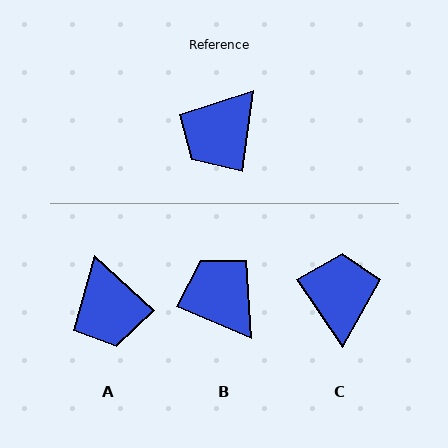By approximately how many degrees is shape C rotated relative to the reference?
Approximately 138 degrees clockwise.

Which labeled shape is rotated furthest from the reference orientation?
C, about 138 degrees away.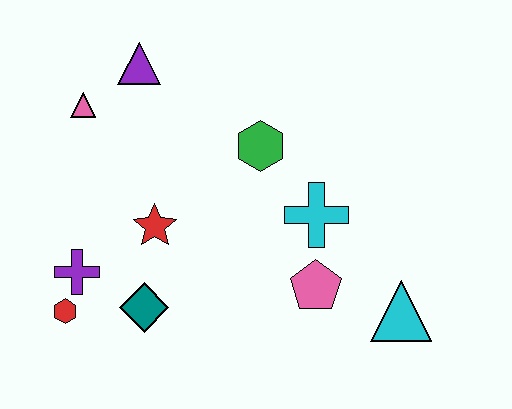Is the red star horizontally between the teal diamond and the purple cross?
No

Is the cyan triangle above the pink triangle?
No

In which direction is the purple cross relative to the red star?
The purple cross is to the left of the red star.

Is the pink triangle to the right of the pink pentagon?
No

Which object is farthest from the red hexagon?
The cyan triangle is farthest from the red hexagon.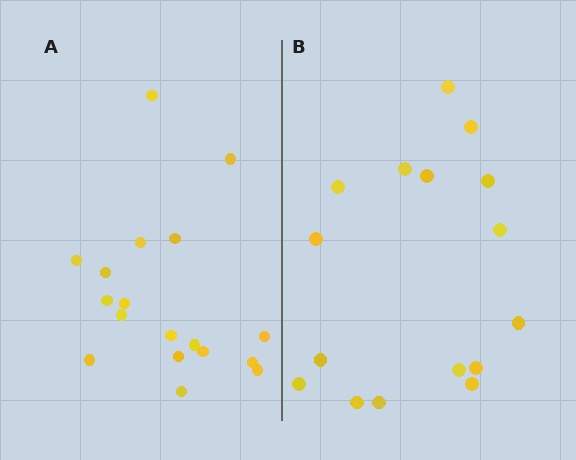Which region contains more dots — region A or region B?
Region A (the left region) has more dots.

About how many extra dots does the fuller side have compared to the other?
Region A has just a few more — roughly 2 or 3 more dots than region B.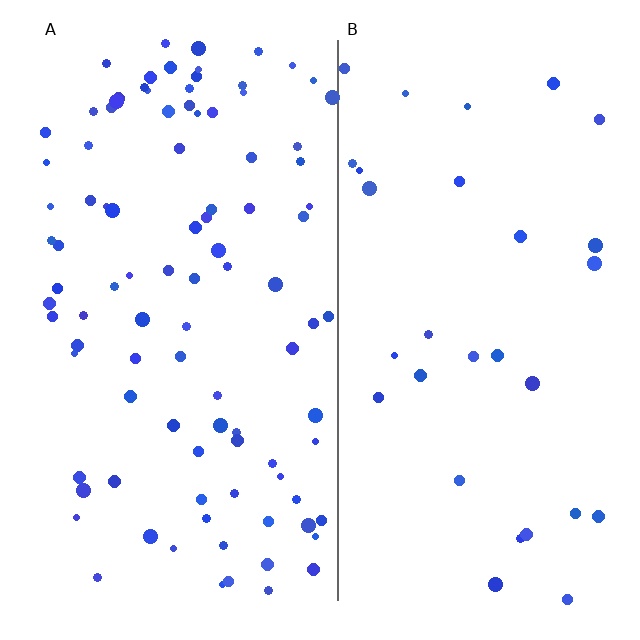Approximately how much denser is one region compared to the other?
Approximately 3.2× — region A over region B.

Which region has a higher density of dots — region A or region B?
A (the left).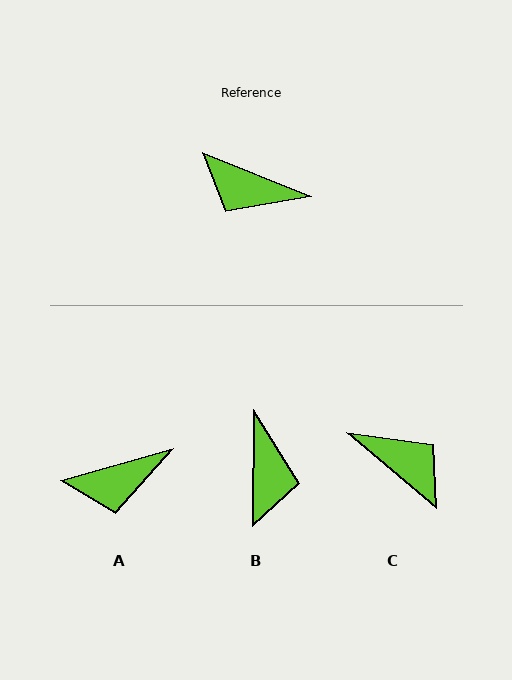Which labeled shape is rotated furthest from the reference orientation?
C, about 162 degrees away.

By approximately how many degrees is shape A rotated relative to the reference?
Approximately 38 degrees counter-clockwise.